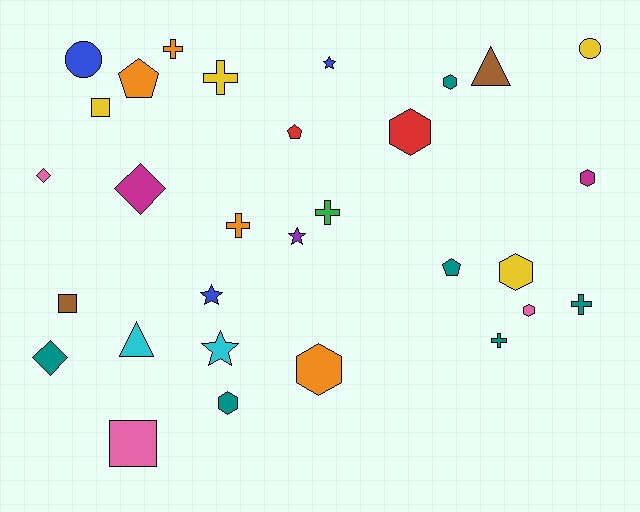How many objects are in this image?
There are 30 objects.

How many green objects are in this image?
There is 1 green object.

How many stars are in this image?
There are 4 stars.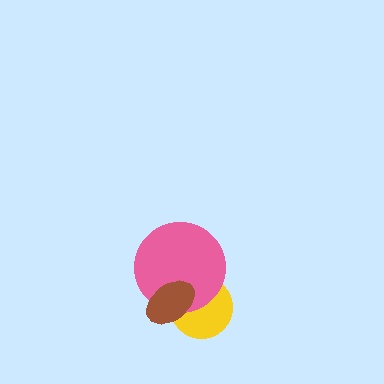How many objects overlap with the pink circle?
2 objects overlap with the pink circle.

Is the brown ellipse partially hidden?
No, no other shape covers it.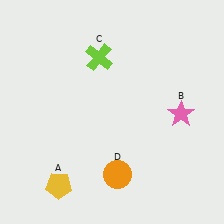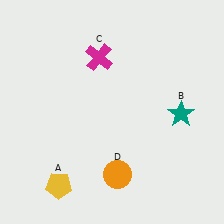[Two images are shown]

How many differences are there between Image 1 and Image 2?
There are 2 differences between the two images.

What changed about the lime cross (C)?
In Image 1, C is lime. In Image 2, it changed to magenta.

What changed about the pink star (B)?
In Image 1, B is pink. In Image 2, it changed to teal.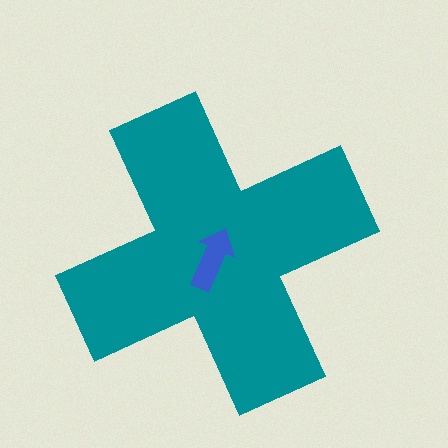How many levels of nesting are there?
2.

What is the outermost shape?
The teal cross.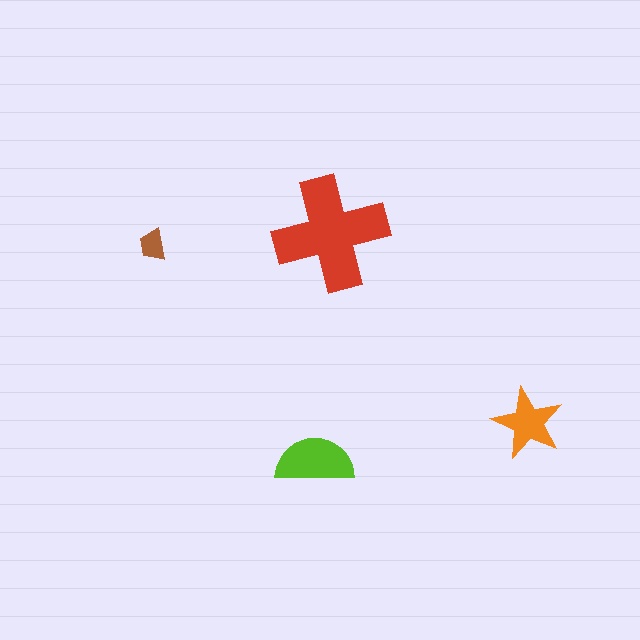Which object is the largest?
The red cross.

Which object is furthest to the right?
The orange star is rightmost.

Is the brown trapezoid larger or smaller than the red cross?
Smaller.